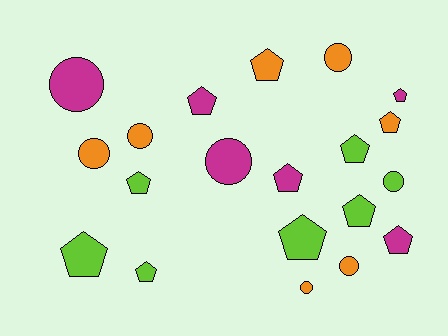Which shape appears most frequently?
Pentagon, with 12 objects.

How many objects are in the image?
There are 20 objects.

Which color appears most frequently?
Lime, with 7 objects.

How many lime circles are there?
There is 1 lime circle.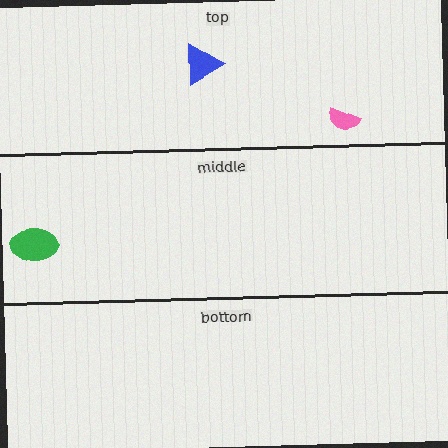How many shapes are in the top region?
2.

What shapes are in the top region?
The pink semicircle, the blue triangle.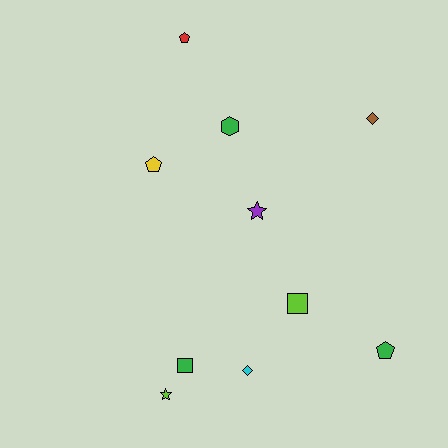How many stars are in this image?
There are 2 stars.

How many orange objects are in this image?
There are no orange objects.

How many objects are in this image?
There are 10 objects.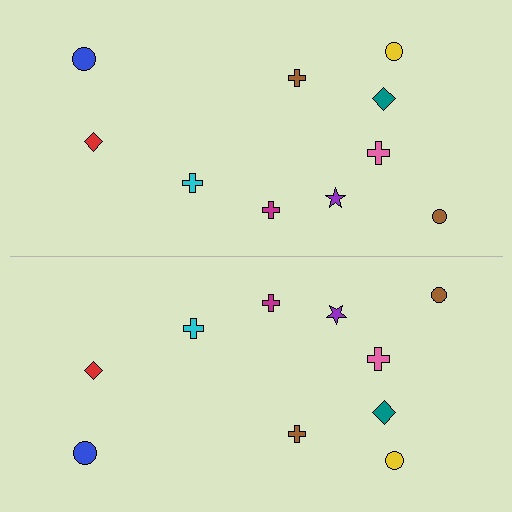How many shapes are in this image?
There are 20 shapes in this image.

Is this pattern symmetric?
Yes, this pattern has bilateral (reflection) symmetry.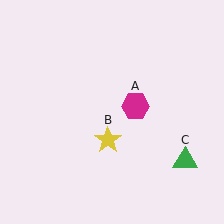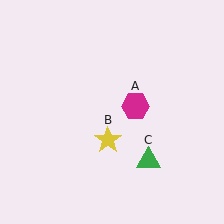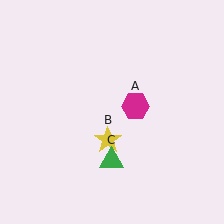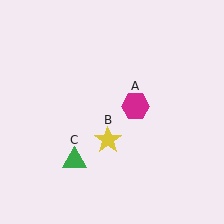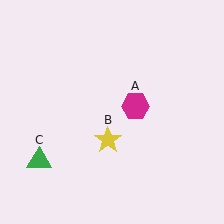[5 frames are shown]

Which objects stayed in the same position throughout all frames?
Magenta hexagon (object A) and yellow star (object B) remained stationary.